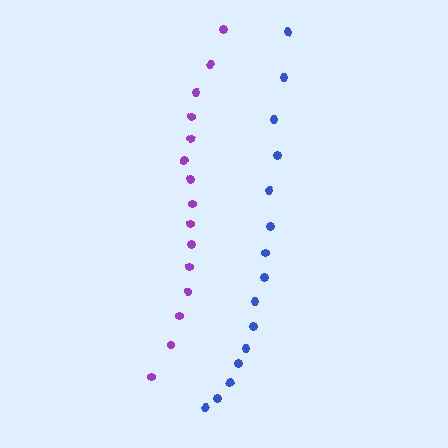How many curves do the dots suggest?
There are 2 distinct paths.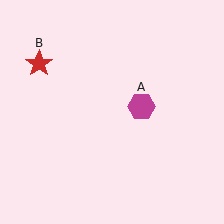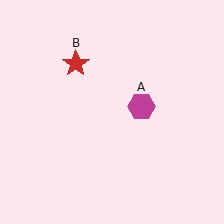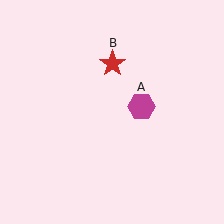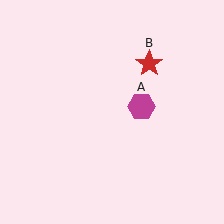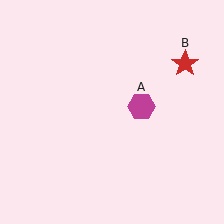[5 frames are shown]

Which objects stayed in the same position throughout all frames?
Magenta hexagon (object A) remained stationary.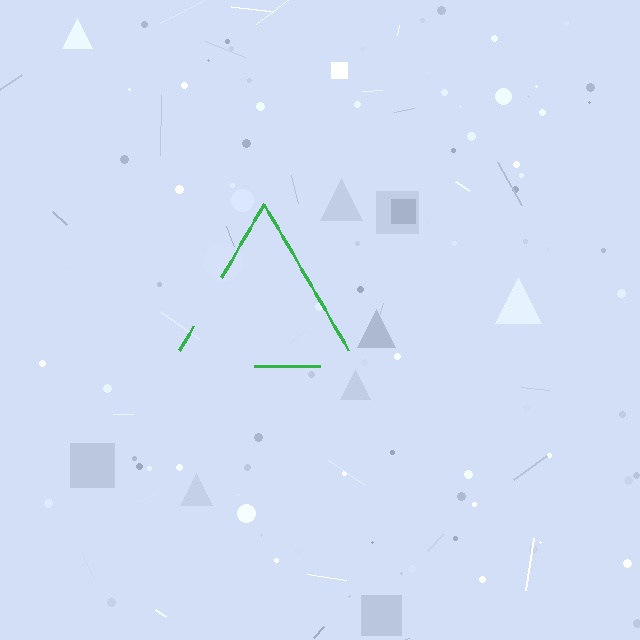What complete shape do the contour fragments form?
The contour fragments form a triangle.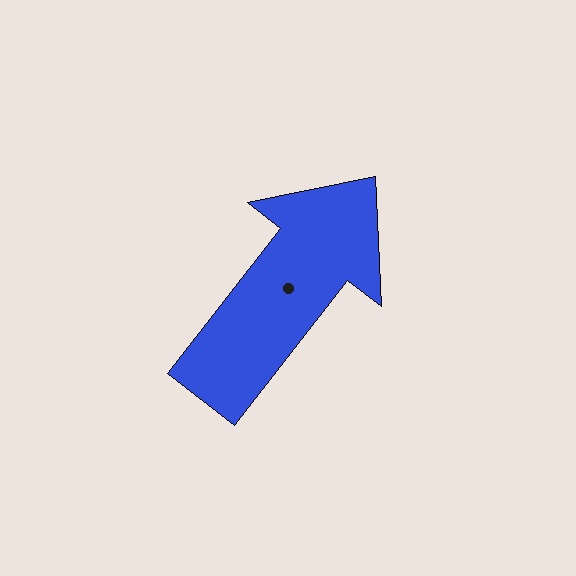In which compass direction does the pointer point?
Northeast.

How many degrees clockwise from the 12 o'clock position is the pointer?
Approximately 38 degrees.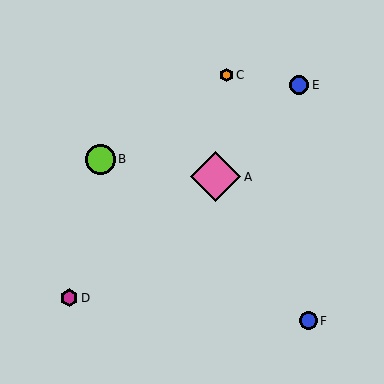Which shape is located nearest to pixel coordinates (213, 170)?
The pink diamond (labeled A) at (215, 177) is nearest to that location.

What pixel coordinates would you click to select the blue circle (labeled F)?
Click at (309, 321) to select the blue circle F.